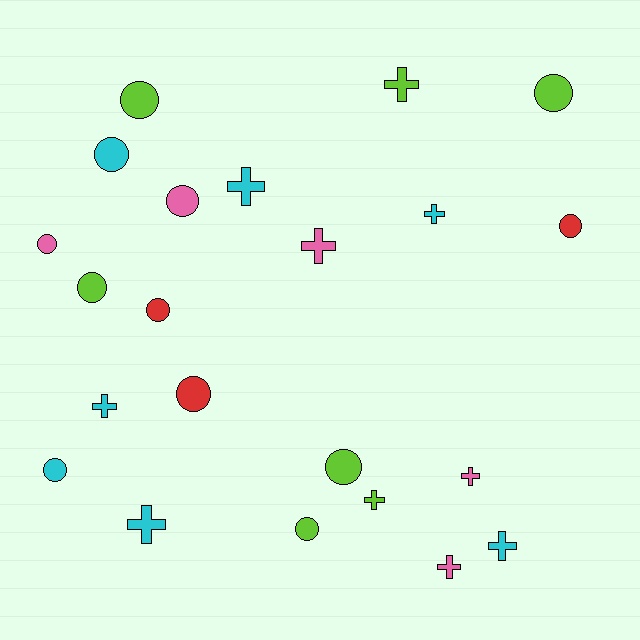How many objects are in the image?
There are 22 objects.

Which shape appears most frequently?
Circle, with 12 objects.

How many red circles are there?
There are 3 red circles.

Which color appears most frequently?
Cyan, with 7 objects.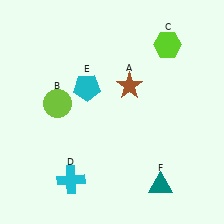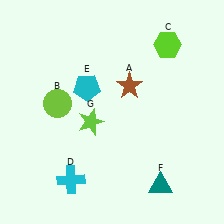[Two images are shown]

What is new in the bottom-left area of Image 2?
A lime star (G) was added in the bottom-left area of Image 2.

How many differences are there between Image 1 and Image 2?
There is 1 difference between the two images.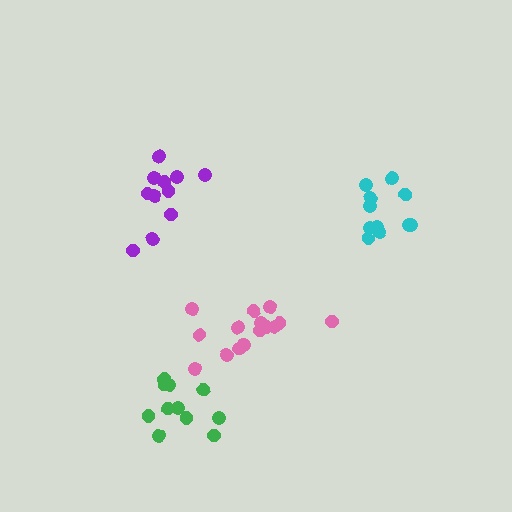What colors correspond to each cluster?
The clusters are colored: pink, green, purple, cyan.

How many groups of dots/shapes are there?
There are 4 groups.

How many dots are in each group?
Group 1: 17 dots, Group 2: 11 dots, Group 3: 11 dots, Group 4: 11 dots (50 total).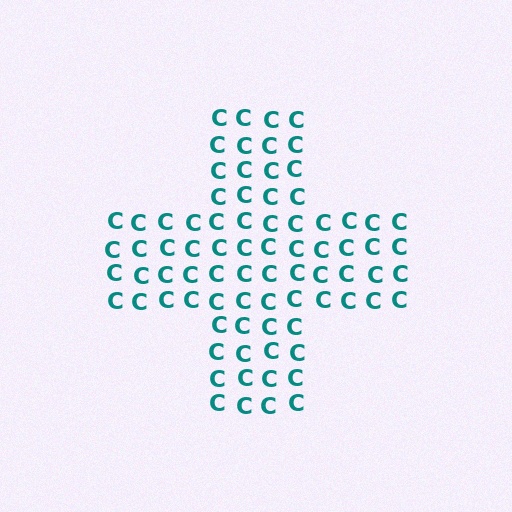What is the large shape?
The large shape is a cross.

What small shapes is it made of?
It is made of small letter C's.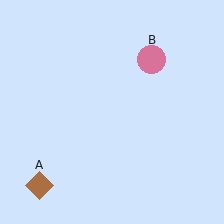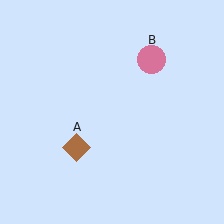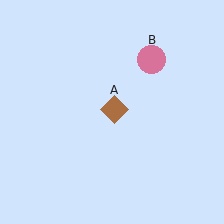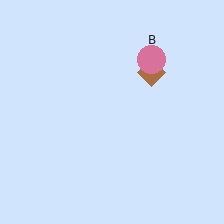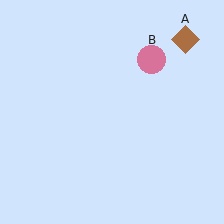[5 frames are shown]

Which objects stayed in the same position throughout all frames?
Pink circle (object B) remained stationary.